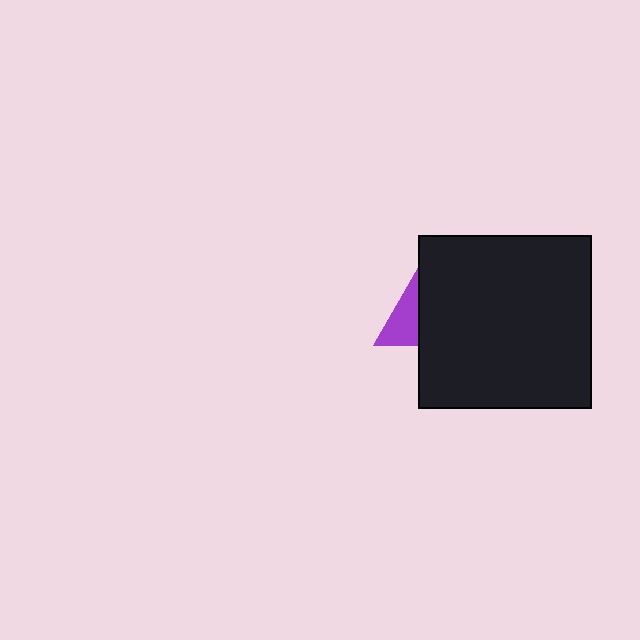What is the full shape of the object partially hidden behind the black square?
The partially hidden object is a purple triangle.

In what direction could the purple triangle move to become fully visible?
The purple triangle could move left. That would shift it out from behind the black square entirely.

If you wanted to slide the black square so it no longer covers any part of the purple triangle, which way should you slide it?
Slide it right — that is the most direct way to separate the two shapes.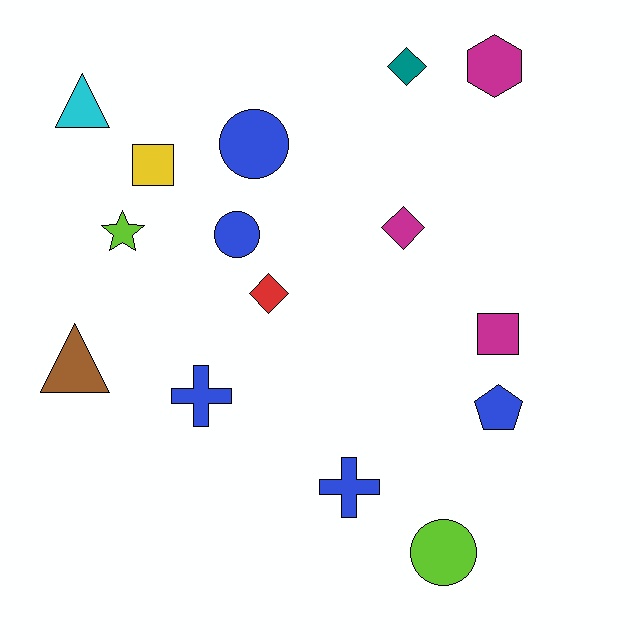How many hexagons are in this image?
There is 1 hexagon.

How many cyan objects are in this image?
There is 1 cyan object.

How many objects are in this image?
There are 15 objects.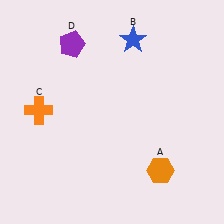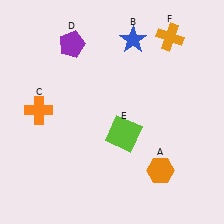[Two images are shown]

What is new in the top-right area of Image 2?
An orange cross (F) was added in the top-right area of Image 2.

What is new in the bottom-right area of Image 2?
A lime square (E) was added in the bottom-right area of Image 2.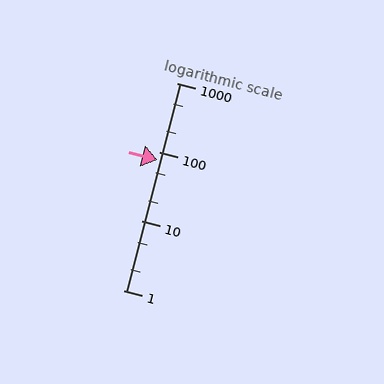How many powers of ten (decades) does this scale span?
The scale spans 3 decades, from 1 to 1000.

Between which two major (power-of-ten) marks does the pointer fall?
The pointer is between 10 and 100.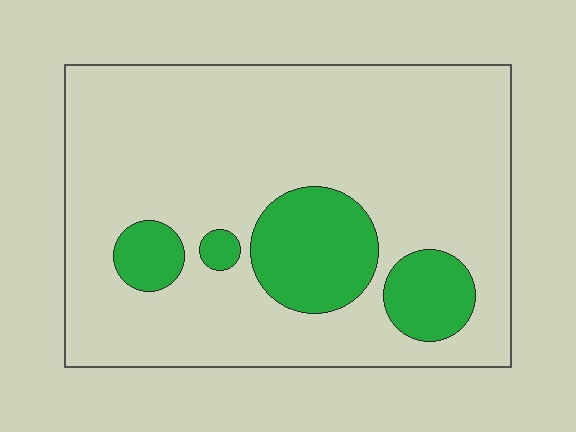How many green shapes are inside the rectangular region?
4.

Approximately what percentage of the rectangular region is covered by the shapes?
Approximately 20%.